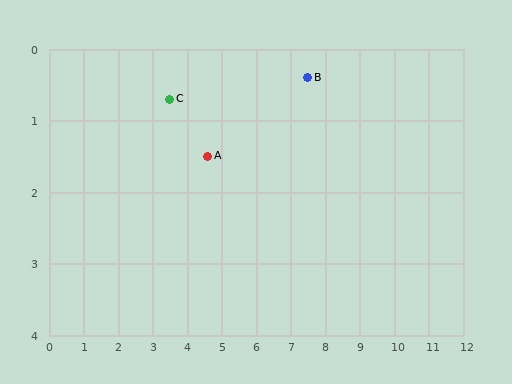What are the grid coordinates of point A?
Point A is at approximately (4.6, 1.5).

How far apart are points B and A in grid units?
Points B and A are about 3.1 grid units apart.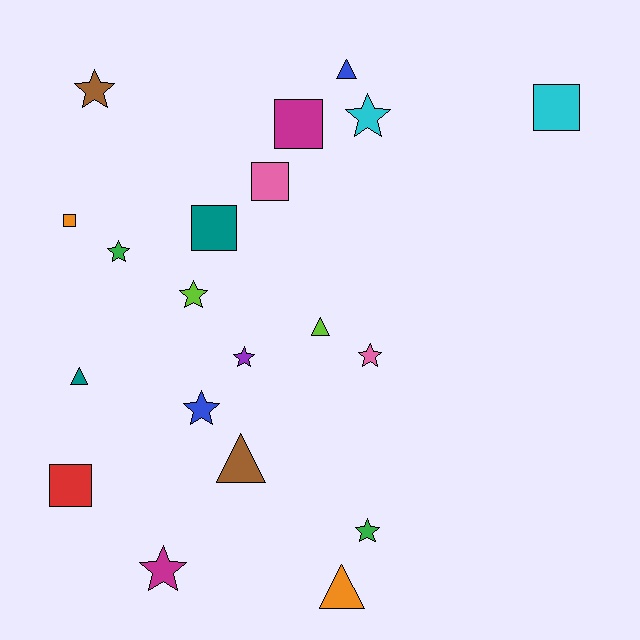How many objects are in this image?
There are 20 objects.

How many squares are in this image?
There are 6 squares.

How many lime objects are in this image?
There are 2 lime objects.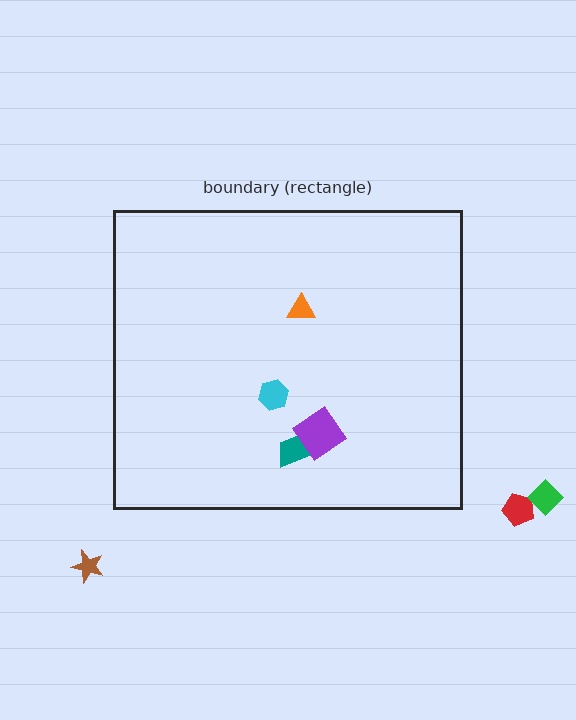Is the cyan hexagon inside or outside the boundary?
Inside.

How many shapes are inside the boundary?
4 inside, 3 outside.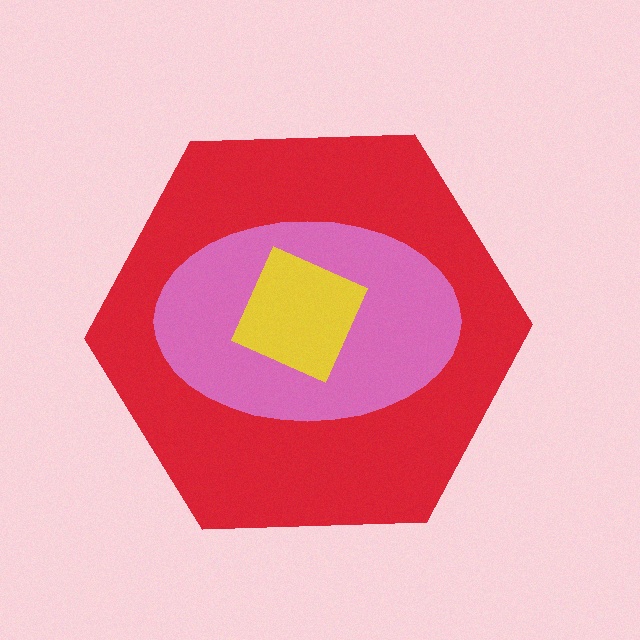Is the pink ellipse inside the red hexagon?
Yes.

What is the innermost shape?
The yellow square.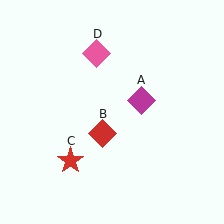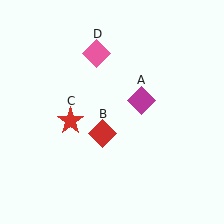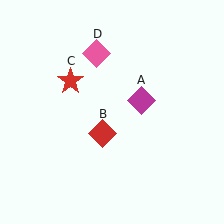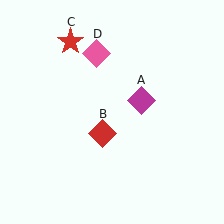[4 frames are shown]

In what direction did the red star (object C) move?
The red star (object C) moved up.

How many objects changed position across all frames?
1 object changed position: red star (object C).